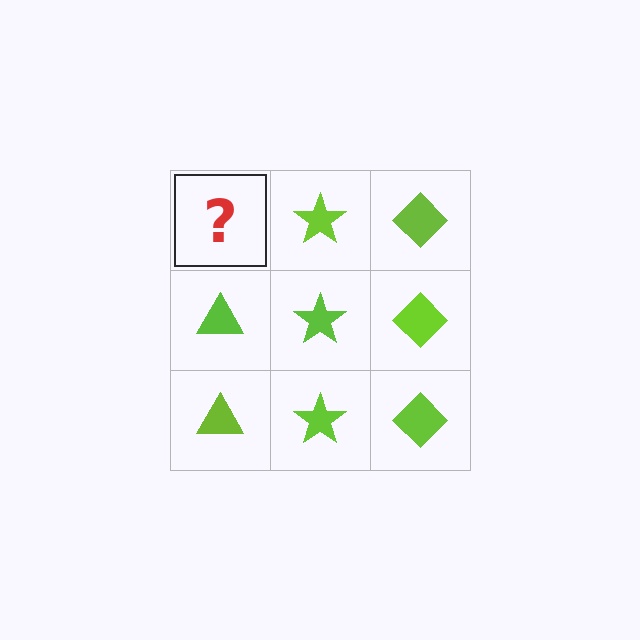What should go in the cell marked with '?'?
The missing cell should contain a lime triangle.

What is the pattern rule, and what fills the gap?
The rule is that each column has a consistent shape. The gap should be filled with a lime triangle.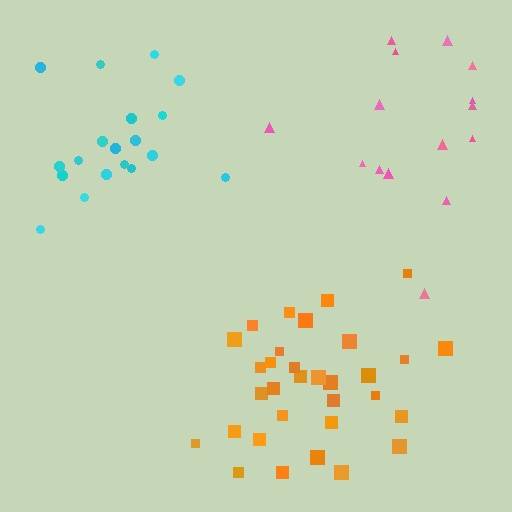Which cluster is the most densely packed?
Cyan.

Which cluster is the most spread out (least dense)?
Pink.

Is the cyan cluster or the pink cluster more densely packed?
Cyan.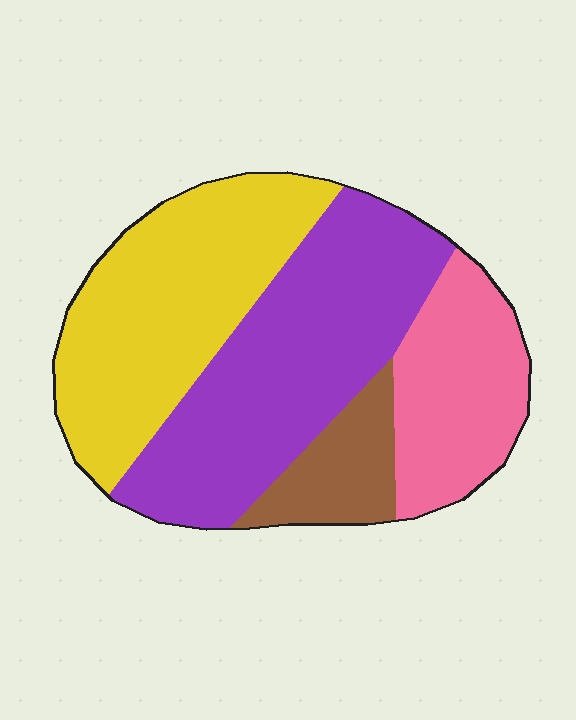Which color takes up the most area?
Purple, at roughly 35%.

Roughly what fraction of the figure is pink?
Pink takes up less than a quarter of the figure.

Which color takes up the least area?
Brown, at roughly 10%.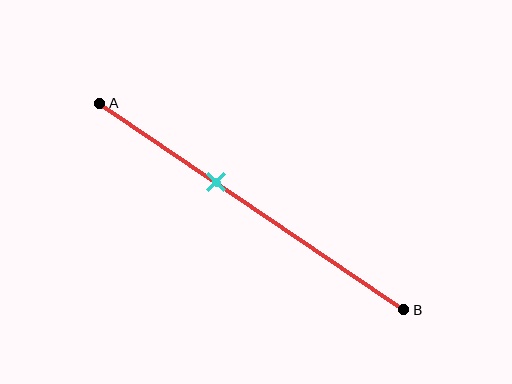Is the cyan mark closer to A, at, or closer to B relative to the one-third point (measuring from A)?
The cyan mark is closer to point B than the one-third point of segment AB.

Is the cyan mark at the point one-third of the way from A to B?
No, the mark is at about 40% from A, not at the 33% one-third point.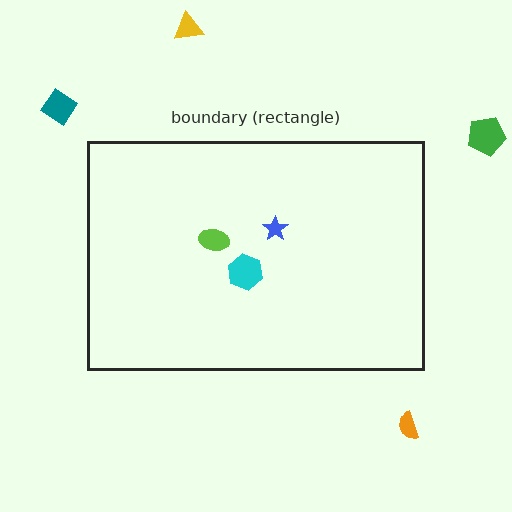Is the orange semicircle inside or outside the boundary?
Outside.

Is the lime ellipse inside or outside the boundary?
Inside.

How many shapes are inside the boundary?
3 inside, 4 outside.